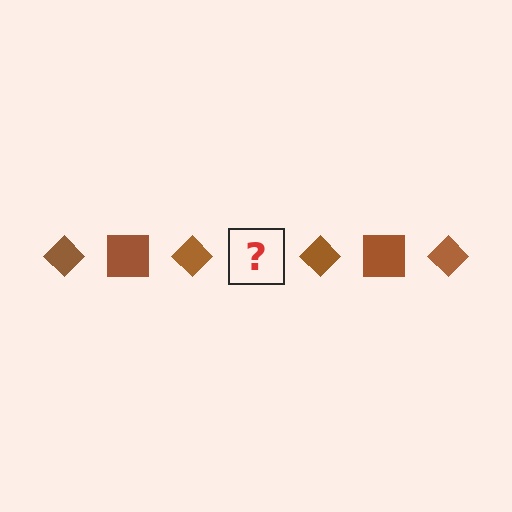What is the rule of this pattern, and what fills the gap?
The rule is that the pattern cycles through diamond, square shapes in brown. The gap should be filled with a brown square.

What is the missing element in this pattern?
The missing element is a brown square.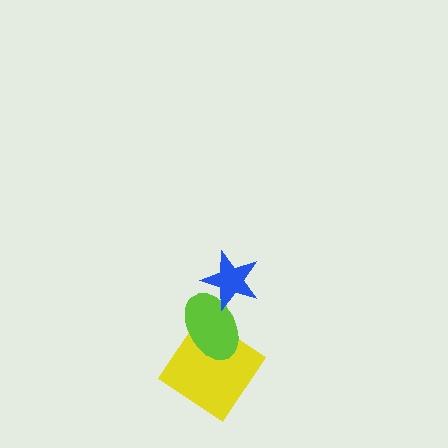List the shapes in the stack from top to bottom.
From top to bottom: the blue star, the lime ellipse, the yellow diamond.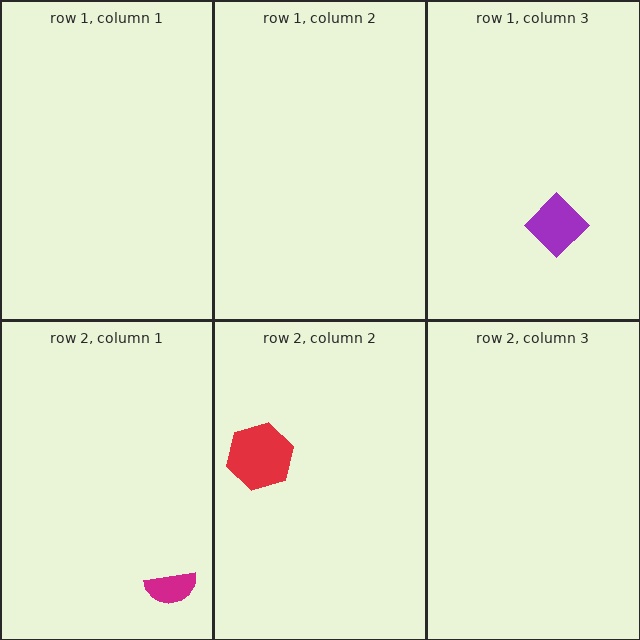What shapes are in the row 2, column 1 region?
The magenta semicircle.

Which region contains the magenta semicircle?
The row 2, column 1 region.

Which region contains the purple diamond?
The row 1, column 3 region.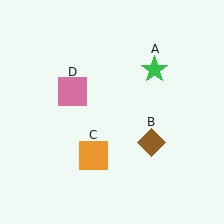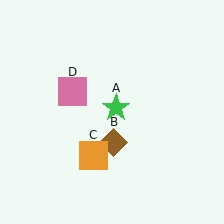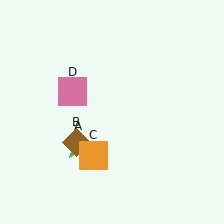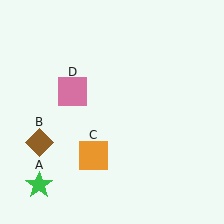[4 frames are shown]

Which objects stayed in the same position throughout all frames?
Orange square (object C) and pink square (object D) remained stationary.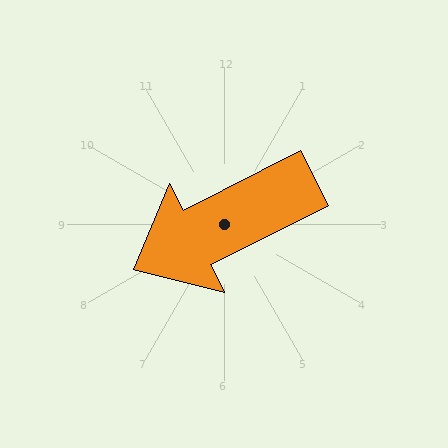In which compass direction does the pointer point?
Southwest.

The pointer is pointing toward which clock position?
Roughly 8 o'clock.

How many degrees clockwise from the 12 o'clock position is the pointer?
Approximately 243 degrees.